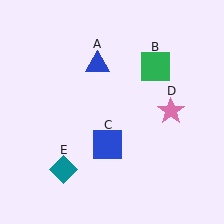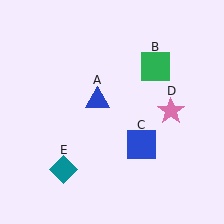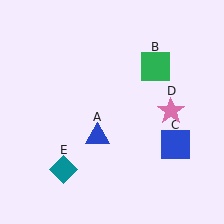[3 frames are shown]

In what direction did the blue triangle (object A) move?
The blue triangle (object A) moved down.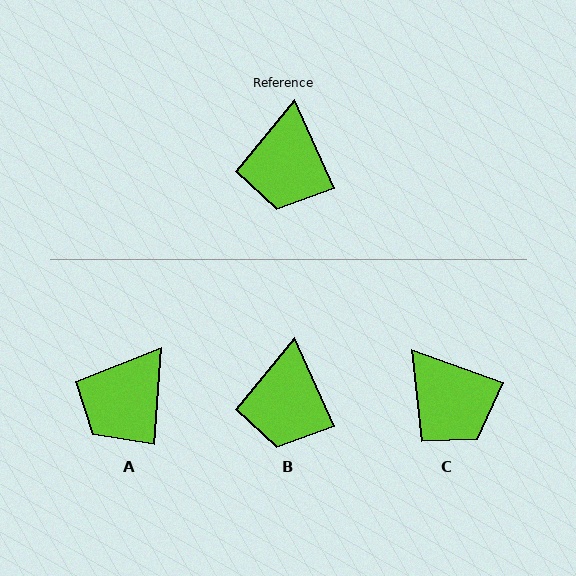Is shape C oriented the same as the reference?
No, it is off by about 46 degrees.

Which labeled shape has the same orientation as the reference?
B.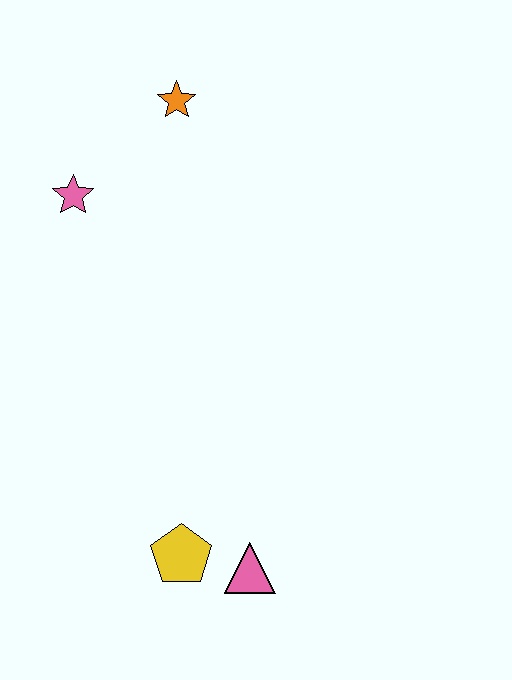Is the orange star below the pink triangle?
No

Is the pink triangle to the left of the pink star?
No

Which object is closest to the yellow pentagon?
The pink triangle is closest to the yellow pentagon.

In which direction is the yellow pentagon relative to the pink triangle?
The yellow pentagon is to the left of the pink triangle.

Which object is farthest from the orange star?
The pink triangle is farthest from the orange star.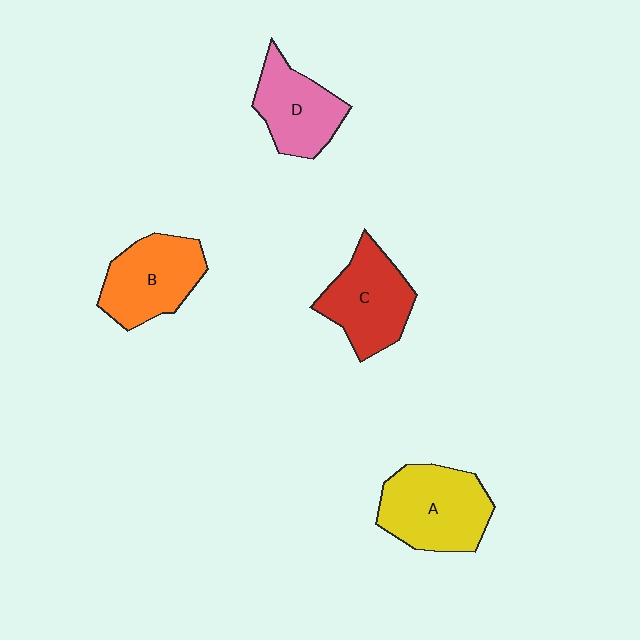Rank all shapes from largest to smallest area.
From largest to smallest: A (yellow), C (red), B (orange), D (pink).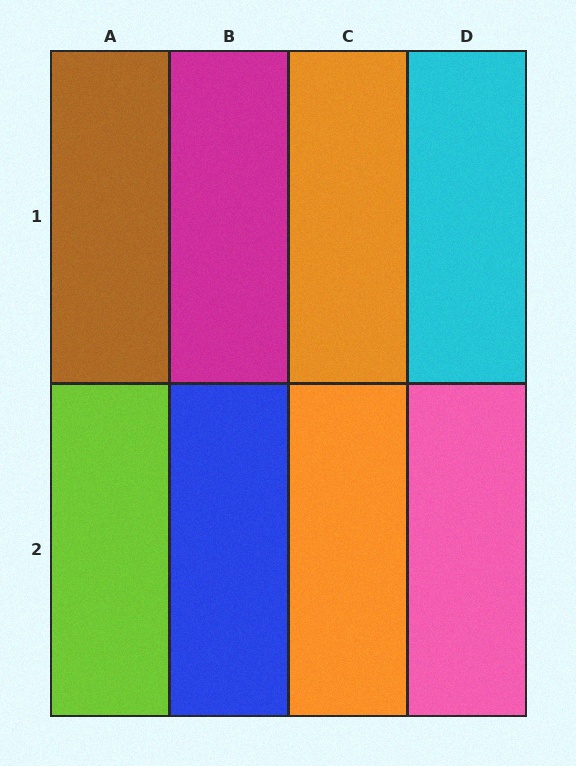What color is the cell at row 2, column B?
Blue.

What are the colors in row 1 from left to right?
Brown, magenta, orange, cyan.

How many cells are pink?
1 cell is pink.